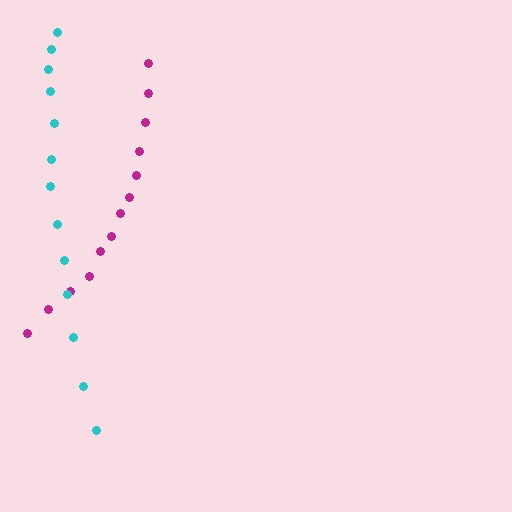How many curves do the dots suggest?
There are 2 distinct paths.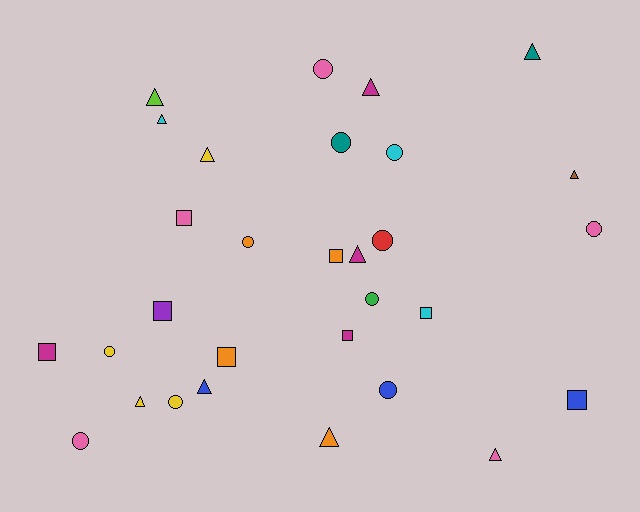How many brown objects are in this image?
There is 1 brown object.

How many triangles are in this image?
There are 11 triangles.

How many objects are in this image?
There are 30 objects.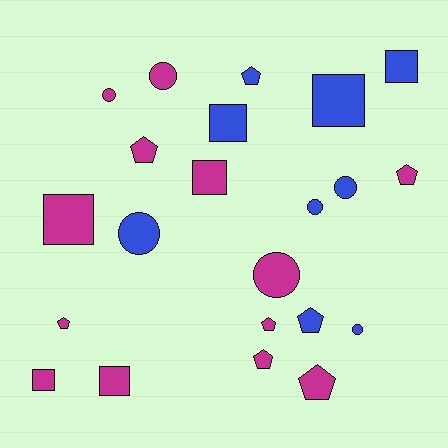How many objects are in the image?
There are 22 objects.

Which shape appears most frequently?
Pentagon, with 8 objects.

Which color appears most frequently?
Magenta, with 13 objects.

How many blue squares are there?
There are 3 blue squares.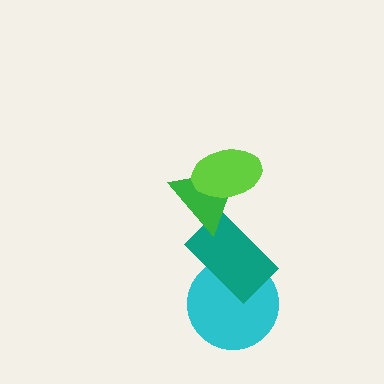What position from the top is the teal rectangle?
The teal rectangle is 3rd from the top.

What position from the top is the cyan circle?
The cyan circle is 4th from the top.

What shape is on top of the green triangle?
The lime ellipse is on top of the green triangle.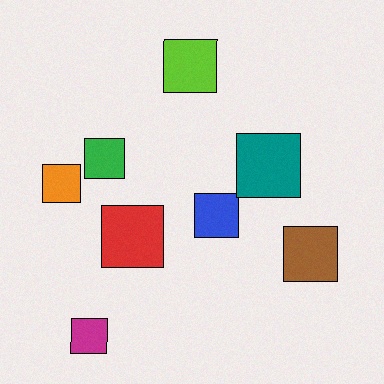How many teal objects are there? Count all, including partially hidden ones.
There is 1 teal object.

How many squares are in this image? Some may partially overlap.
There are 8 squares.